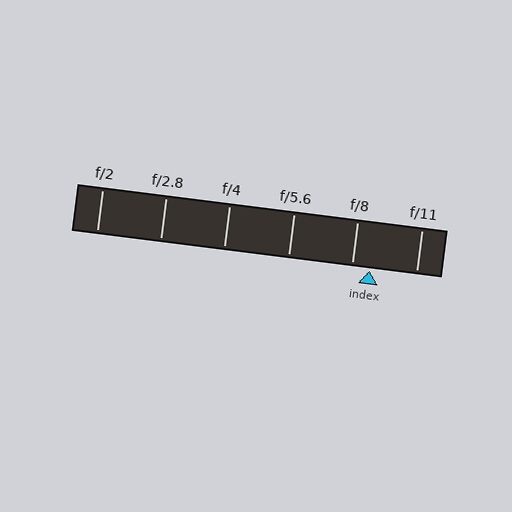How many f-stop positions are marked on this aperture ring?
There are 6 f-stop positions marked.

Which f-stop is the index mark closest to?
The index mark is closest to f/8.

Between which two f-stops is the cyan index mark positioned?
The index mark is between f/8 and f/11.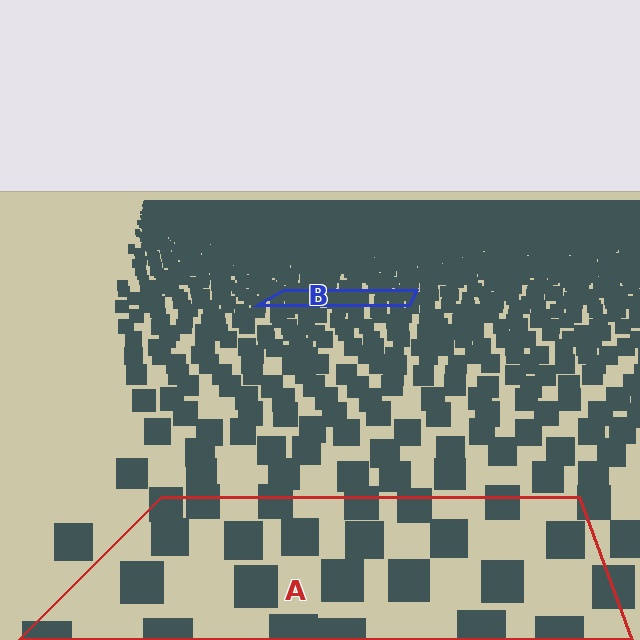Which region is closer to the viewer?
Region A is closer. The texture elements there are larger and more spread out.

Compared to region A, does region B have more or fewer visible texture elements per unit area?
Region B has more texture elements per unit area — they are packed more densely because it is farther away.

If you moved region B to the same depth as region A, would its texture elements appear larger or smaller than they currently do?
They would appear larger. At a closer depth, the same texture elements are projected at a bigger on-screen size.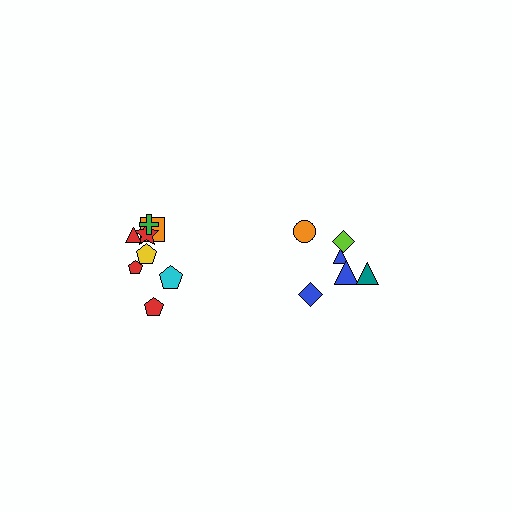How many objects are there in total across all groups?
There are 14 objects.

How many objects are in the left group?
There are 8 objects.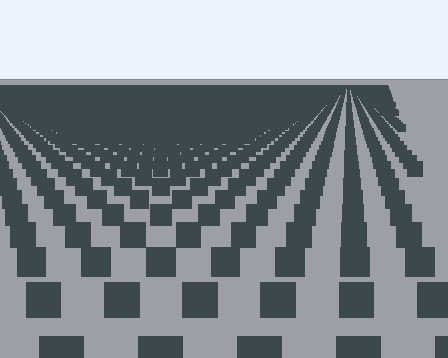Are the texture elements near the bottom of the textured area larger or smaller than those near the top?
Larger. Near the bottom, elements are closer to the viewer and appear at a bigger on-screen size.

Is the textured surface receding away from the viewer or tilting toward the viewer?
The surface is receding away from the viewer. Texture elements get smaller and denser toward the top.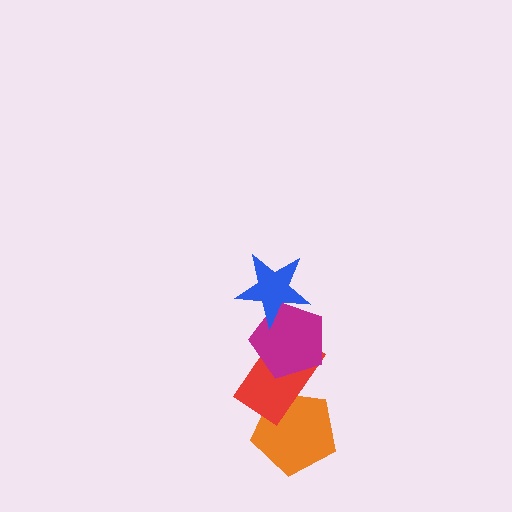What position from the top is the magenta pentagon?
The magenta pentagon is 2nd from the top.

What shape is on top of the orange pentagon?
The red rectangle is on top of the orange pentagon.